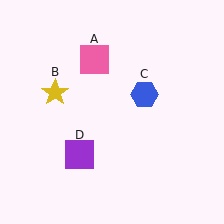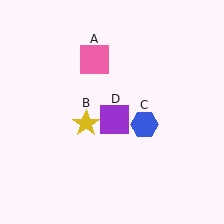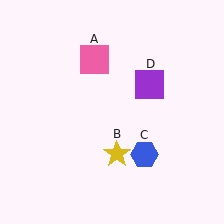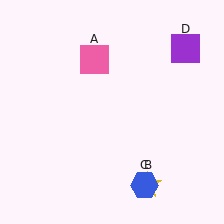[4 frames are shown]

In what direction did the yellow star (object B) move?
The yellow star (object B) moved down and to the right.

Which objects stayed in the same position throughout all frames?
Pink square (object A) remained stationary.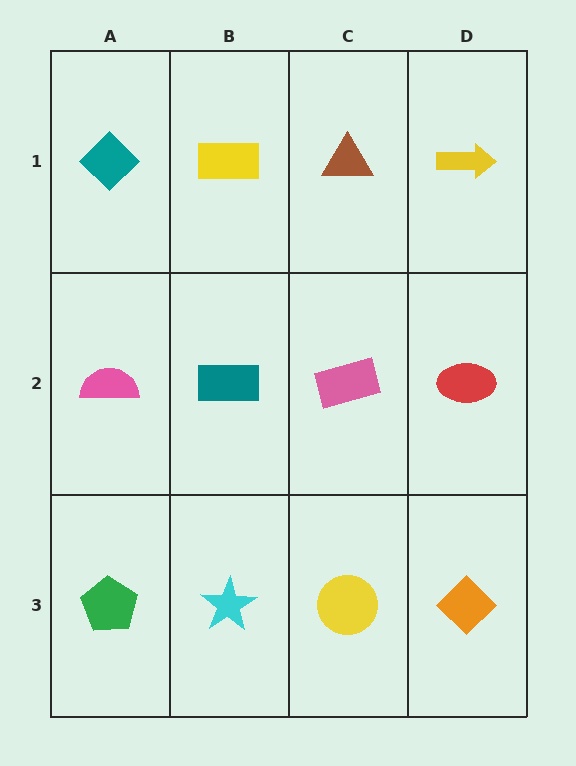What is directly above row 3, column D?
A red ellipse.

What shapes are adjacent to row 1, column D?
A red ellipse (row 2, column D), a brown triangle (row 1, column C).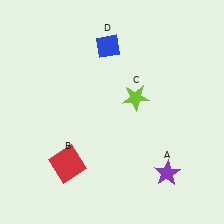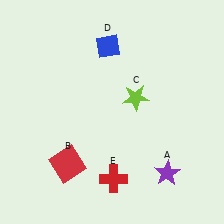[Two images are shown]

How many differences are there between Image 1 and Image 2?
There is 1 difference between the two images.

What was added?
A red cross (E) was added in Image 2.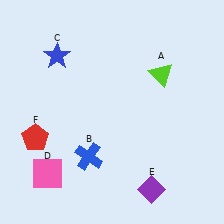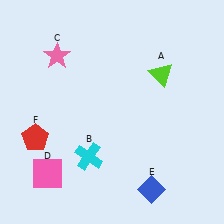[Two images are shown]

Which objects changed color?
B changed from blue to cyan. C changed from blue to pink. E changed from purple to blue.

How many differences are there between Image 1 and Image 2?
There are 3 differences between the two images.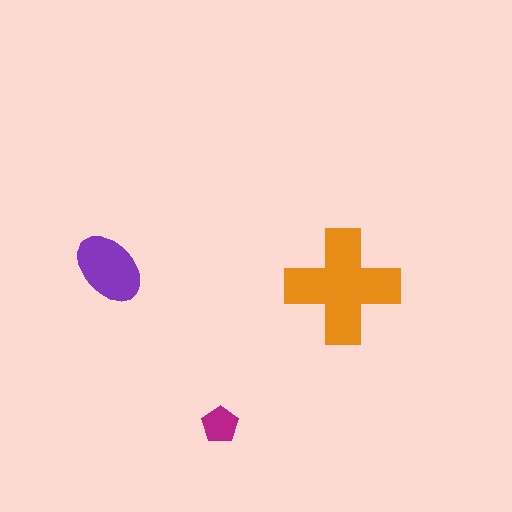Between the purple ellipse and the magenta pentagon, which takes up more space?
The purple ellipse.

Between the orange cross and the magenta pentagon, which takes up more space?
The orange cross.